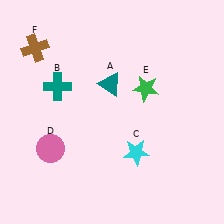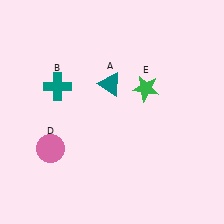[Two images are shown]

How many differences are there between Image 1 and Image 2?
There are 2 differences between the two images.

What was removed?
The cyan star (C), the brown cross (F) were removed in Image 2.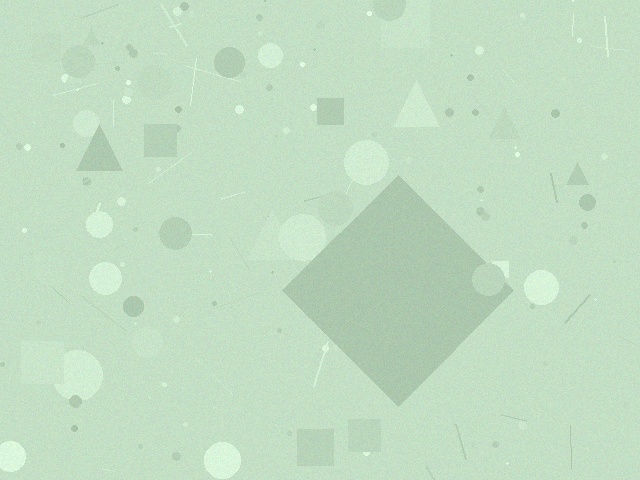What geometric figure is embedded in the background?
A diamond is embedded in the background.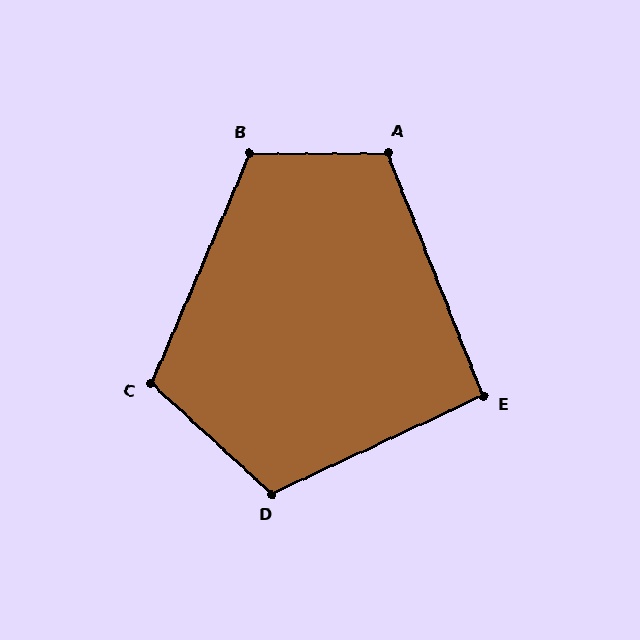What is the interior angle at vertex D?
Approximately 113 degrees (obtuse).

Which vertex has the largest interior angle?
B, at approximately 114 degrees.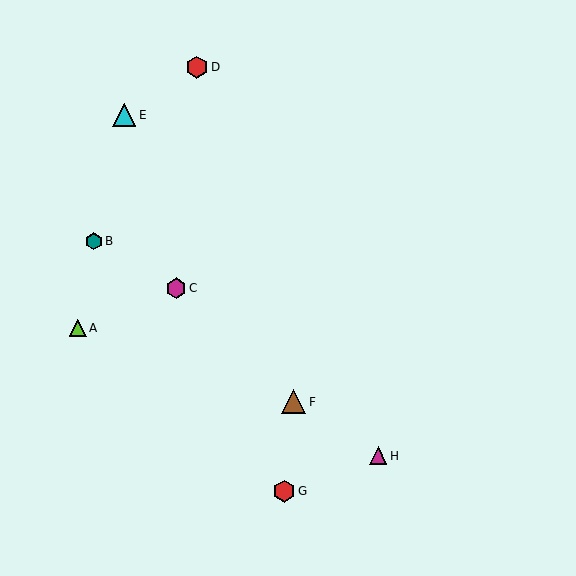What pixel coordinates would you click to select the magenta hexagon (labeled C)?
Click at (176, 288) to select the magenta hexagon C.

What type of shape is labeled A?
Shape A is a lime triangle.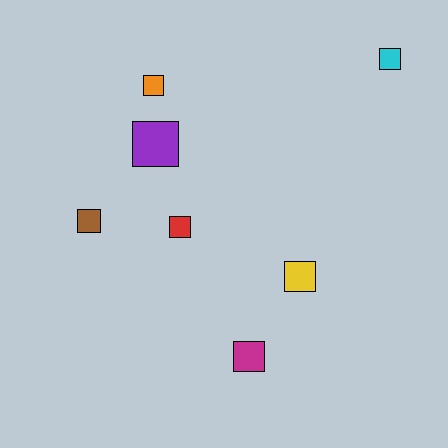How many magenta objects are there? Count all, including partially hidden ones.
There is 1 magenta object.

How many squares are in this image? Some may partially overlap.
There are 7 squares.